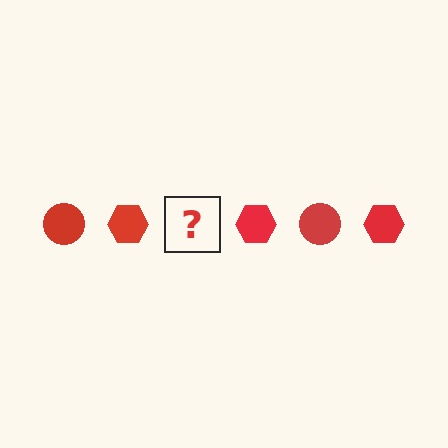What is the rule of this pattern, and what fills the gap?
The rule is that the pattern cycles through circle, hexagon shapes in red. The gap should be filled with a red circle.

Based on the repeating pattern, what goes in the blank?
The blank should be a red circle.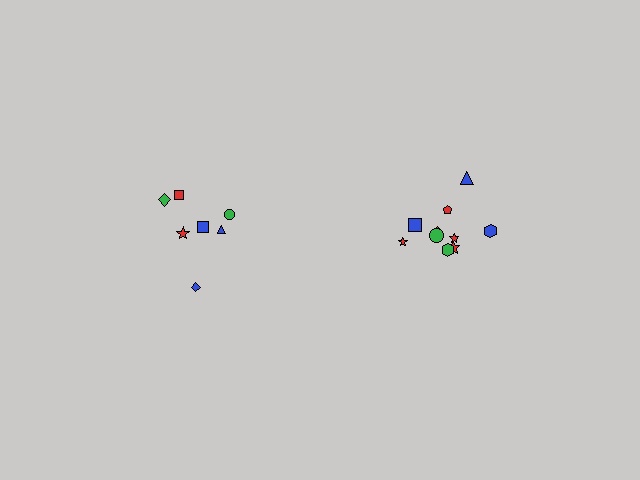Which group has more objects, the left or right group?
The right group.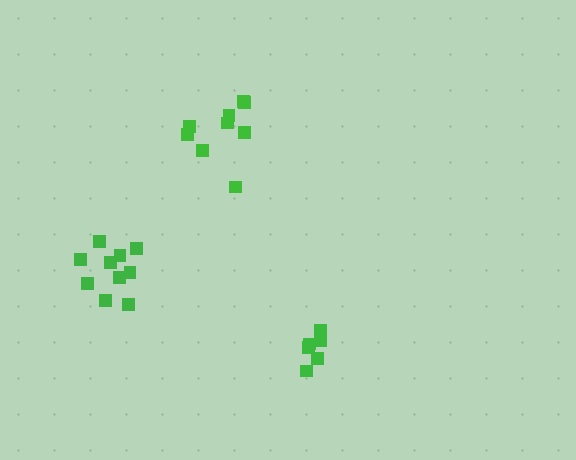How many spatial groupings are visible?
There are 3 spatial groupings.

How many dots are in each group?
Group 1: 9 dots, Group 2: 6 dots, Group 3: 10 dots (25 total).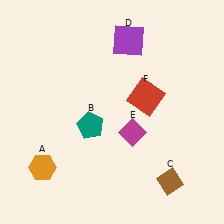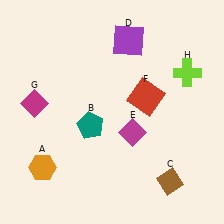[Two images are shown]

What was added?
A magenta diamond (G), a lime cross (H) were added in Image 2.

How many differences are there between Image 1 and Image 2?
There are 2 differences between the two images.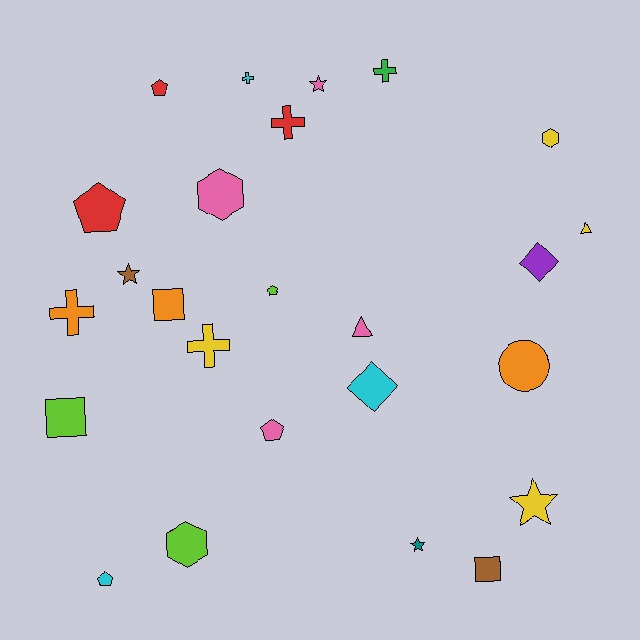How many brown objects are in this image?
There are 2 brown objects.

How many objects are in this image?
There are 25 objects.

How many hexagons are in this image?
There are 3 hexagons.